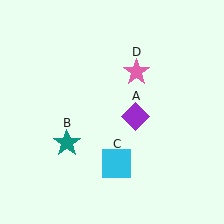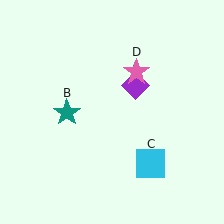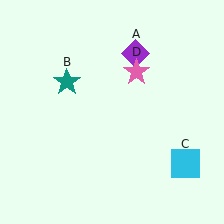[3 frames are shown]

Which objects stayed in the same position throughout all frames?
Pink star (object D) remained stationary.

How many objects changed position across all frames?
3 objects changed position: purple diamond (object A), teal star (object B), cyan square (object C).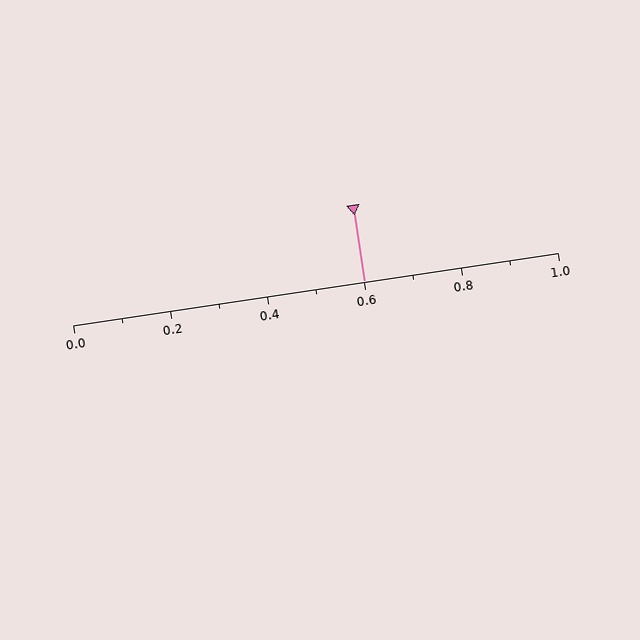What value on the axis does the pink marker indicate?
The marker indicates approximately 0.6.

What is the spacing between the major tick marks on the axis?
The major ticks are spaced 0.2 apart.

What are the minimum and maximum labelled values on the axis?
The axis runs from 0.0 to 1.0.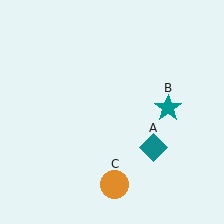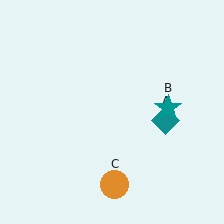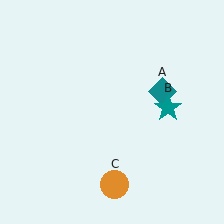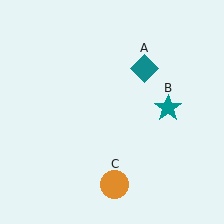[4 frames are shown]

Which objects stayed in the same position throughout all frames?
Teal star (object B) and orange circle (object C) remained stationary.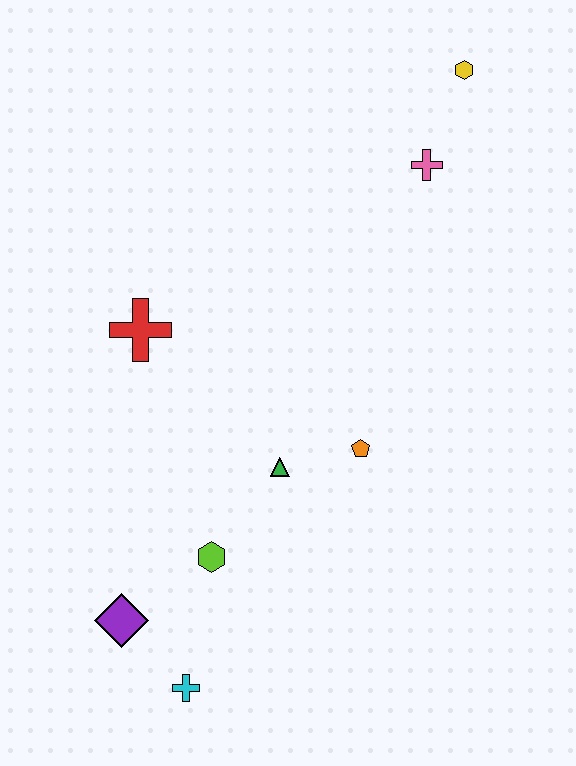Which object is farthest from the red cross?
The yellow hexagon is farthest from the red cross.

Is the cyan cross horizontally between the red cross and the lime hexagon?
Yes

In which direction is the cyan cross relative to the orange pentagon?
The cyan cross is below the orange pentagon.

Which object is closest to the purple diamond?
The cyan cross is closest to the purple diamond.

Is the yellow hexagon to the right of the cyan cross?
Yes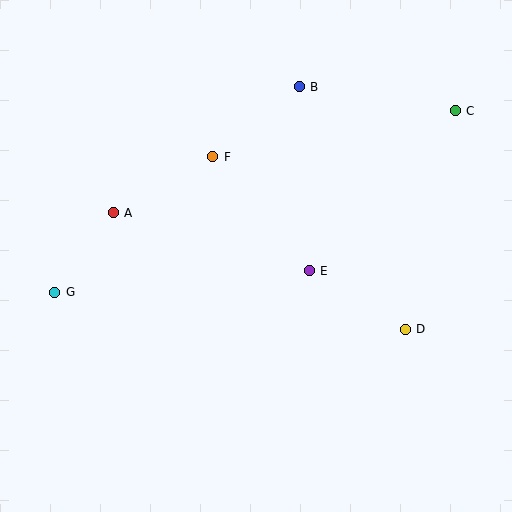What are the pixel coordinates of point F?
Point F is at (213, 157).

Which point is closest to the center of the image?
Point E at (309, 271) is closest to the center.